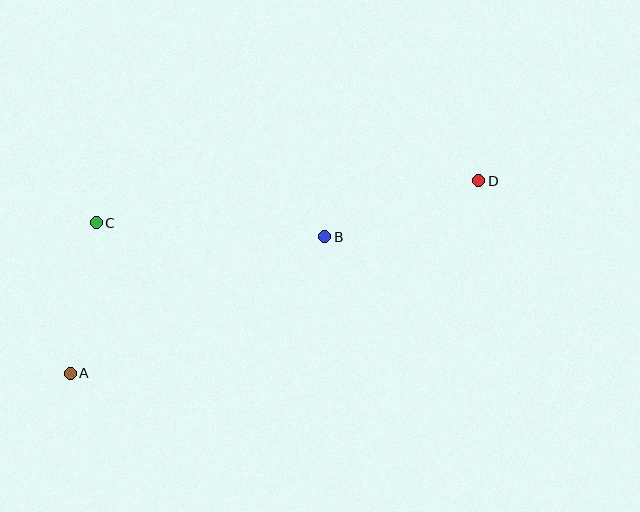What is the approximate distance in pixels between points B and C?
The distance between B and C is approximately 229 pixels.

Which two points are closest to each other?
Points A and C are closest to each other.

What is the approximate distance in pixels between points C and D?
The distance between C and D is approximately 385 pixels.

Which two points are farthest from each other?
Points A and D are farthest from each other.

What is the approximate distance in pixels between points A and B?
The distance between A and B is approximately 289 pixels.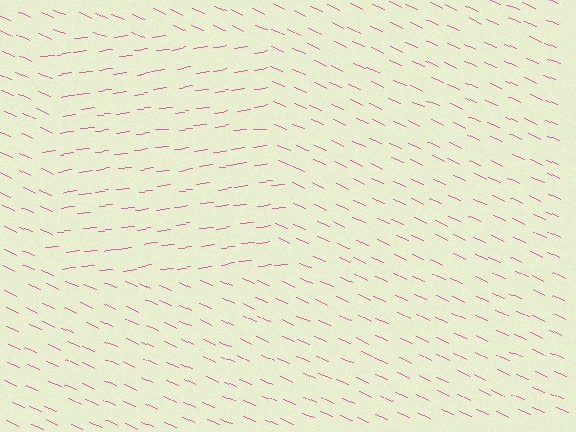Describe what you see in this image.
The image is filled with small pink line segments. A rectangle region in the image has lines oriented differently from the surrounding lines, creating a visible texture boundary.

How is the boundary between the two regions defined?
The boundary is defined purely by a change in line orientation (approximately 31 degrees difference). All lines are the same color and thickness.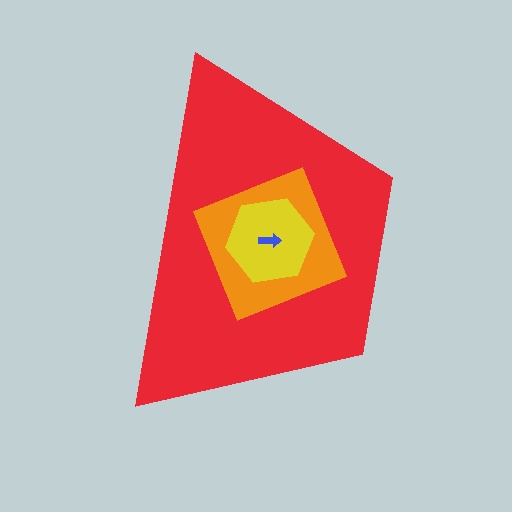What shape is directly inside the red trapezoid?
The orange diamond.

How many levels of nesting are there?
4.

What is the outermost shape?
The red trapezoid.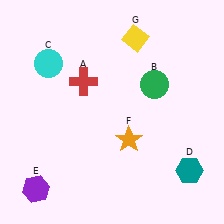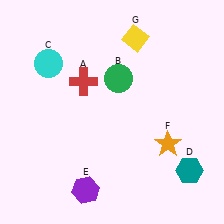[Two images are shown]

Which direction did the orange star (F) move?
The orange star (F) moved right.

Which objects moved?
The objects that moved are: the green circle (B), the purple hexagon (E), the orange star (F).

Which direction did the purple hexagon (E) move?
The purple hexagon (E) moved right.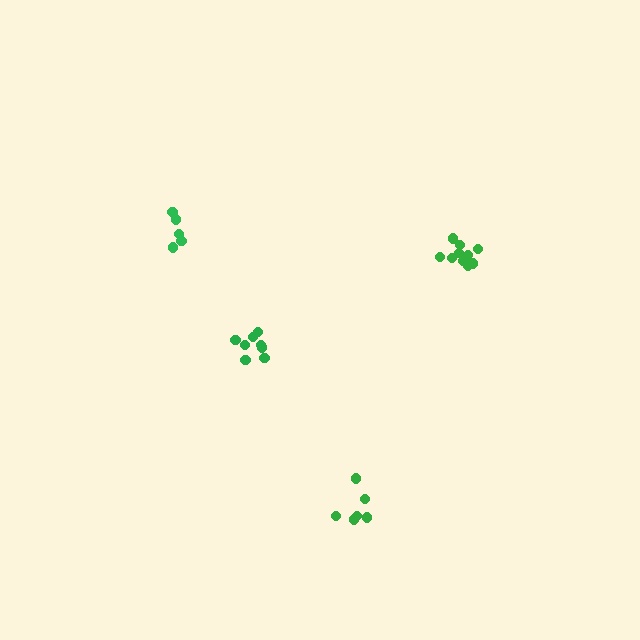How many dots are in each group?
Group 1: 5 dots, Group 2: 10 dots, Group 3: 6 dots, Group 4: 8 dots (29 total).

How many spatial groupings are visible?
There are 4 spatial groupings.